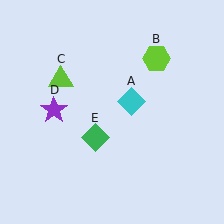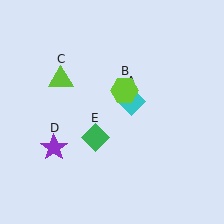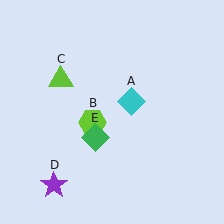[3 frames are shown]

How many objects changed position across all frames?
2 objects changed position: lime hexagon (object B), purple star (object D).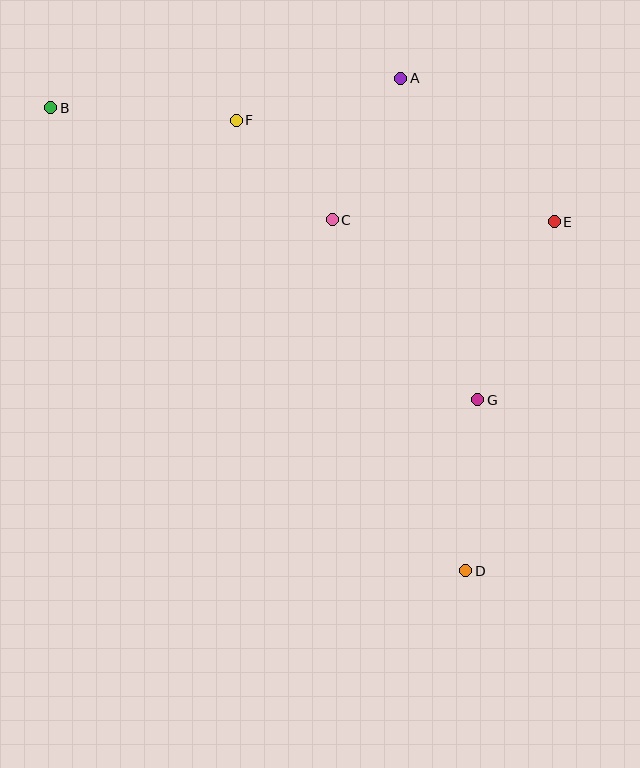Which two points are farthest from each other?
Points B and D are farthest from each other.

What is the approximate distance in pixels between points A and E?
The distance between A and E is approximately 210 pixels.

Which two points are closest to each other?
Points C and F are closest to each other.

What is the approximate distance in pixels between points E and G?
The distance between E and G is approximately 194 pixels.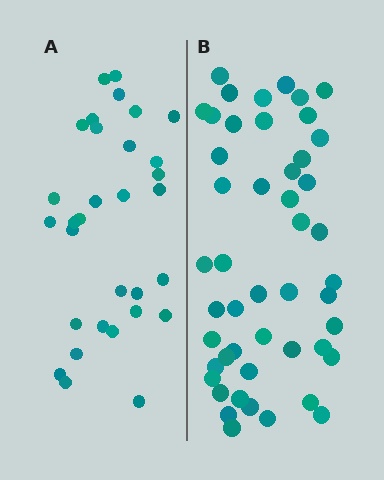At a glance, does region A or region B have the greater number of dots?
Region B (the right region) has more dots.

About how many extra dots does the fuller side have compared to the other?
Region B has approximately 15 more dots than region A.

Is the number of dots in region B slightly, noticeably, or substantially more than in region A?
Region B has substantially more. The ratio is roughly 1.5 to 1.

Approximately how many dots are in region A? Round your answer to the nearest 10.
About 30 dots. (The exact count is 31, which rounds to 30.)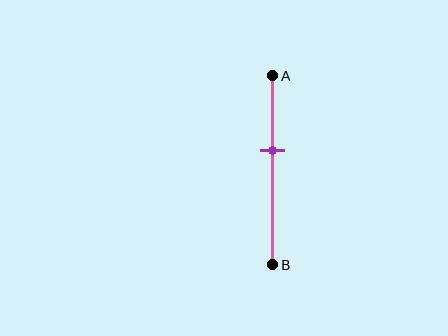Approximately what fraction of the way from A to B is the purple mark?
The purple mark is approximately 40% of the way from A to B.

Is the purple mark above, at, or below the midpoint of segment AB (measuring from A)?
The purple mark is above the midpoint of segment AB.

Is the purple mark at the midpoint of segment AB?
No, the mark is at about 40% from A, not at the 50% midpoint.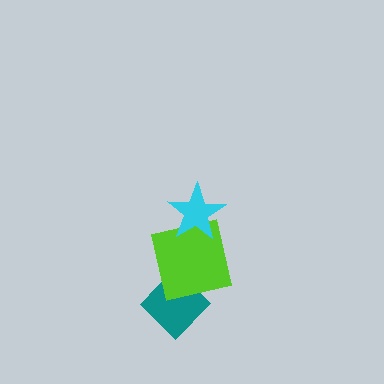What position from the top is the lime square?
The lime square is 2nd from the top.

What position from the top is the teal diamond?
The teal diamond is 3rd from the top.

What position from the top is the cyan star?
The cyan star is 1st from the top.